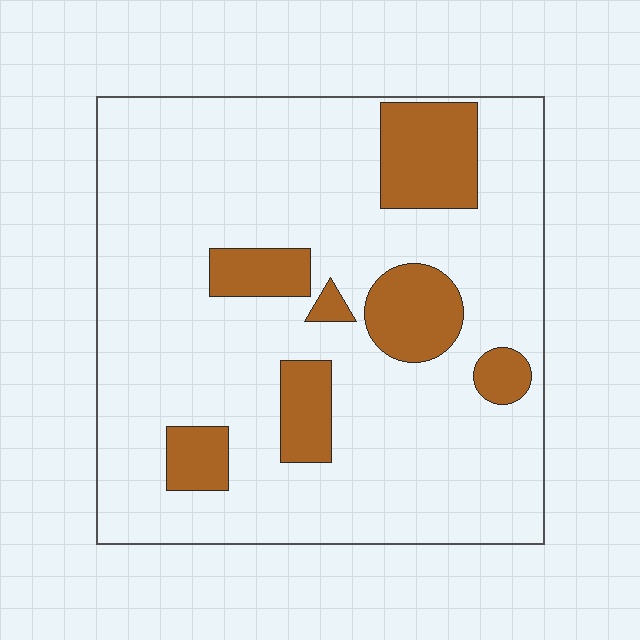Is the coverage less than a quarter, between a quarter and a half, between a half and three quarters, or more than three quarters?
Less than a quarter.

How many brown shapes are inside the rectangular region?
7.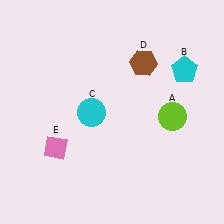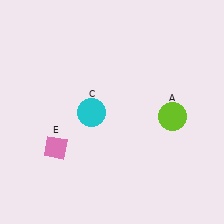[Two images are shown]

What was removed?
The brown hexagon (D), the cyan pentagon (B) were removed in Image 2.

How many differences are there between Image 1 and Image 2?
There are 2 differences between the two images.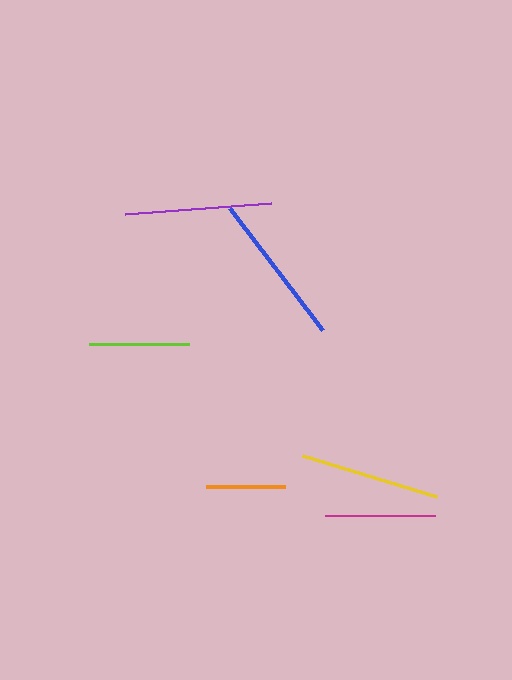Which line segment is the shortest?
The orange line is the shortest at approximately 79 pixels.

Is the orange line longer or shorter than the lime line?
The lime line is longer than the orange line.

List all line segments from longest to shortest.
From longest to shortest: blue, purple, yellow, magenta, lime, orange.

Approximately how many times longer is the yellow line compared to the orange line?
The yellow line is approximately 1.8 times the length of the orange line.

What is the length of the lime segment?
The lime segment is approximately 99 pixels long.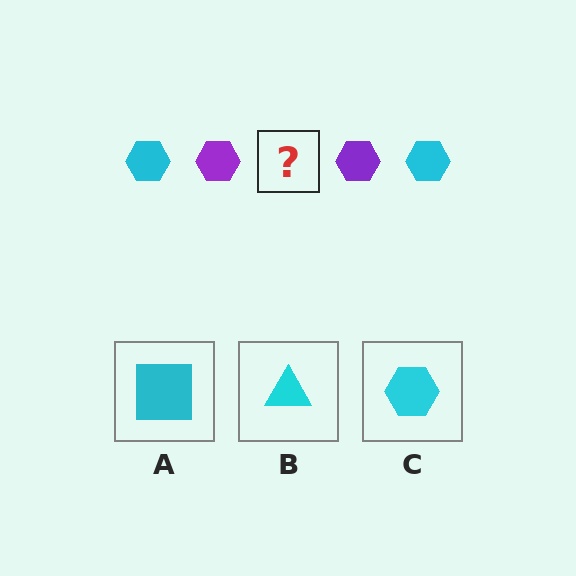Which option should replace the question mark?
Option C.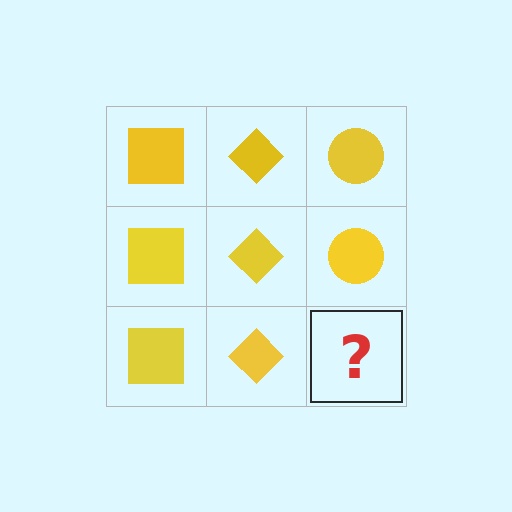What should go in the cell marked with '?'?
The missing cell should contain a yellow circle.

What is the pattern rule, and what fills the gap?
The rule is that each column has a consistent shape. The gap should be filled with a yellow circle.